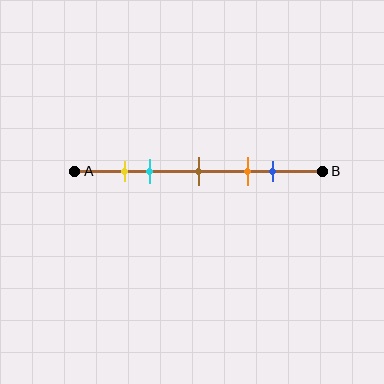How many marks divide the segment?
There are 5 marks dividing the segment.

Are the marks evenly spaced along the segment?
No, the marks are not evenly spaced.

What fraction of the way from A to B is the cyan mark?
The cyan mark is approximately 30% (0.3) of the way from A to B.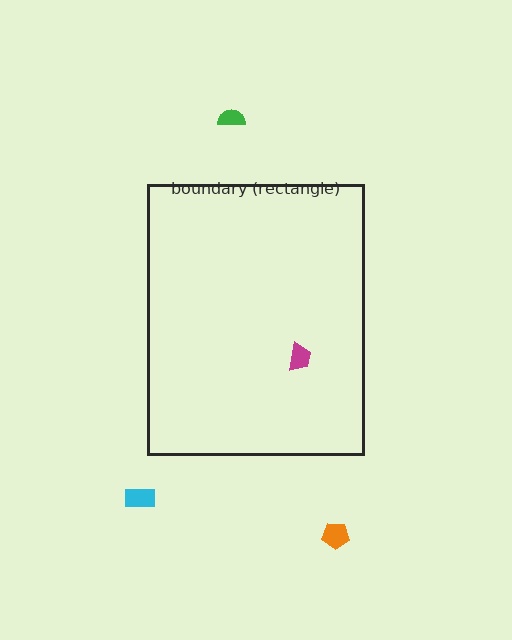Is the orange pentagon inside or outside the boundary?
Outside.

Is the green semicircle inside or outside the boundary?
Outside.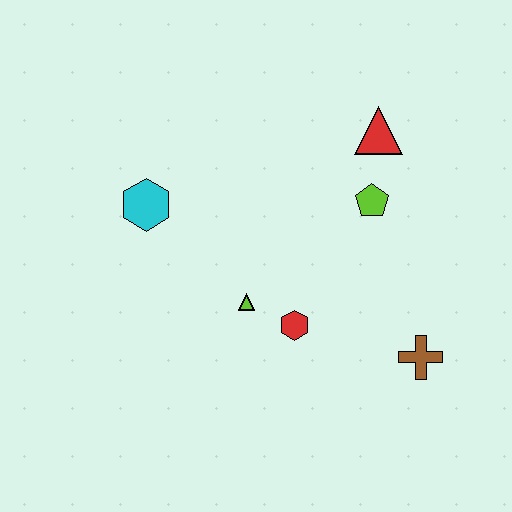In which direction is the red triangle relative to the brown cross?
The red triangle is above the brown cross.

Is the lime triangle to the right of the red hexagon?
No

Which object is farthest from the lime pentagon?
The cyan hexagon is farthest from the lime pentagon.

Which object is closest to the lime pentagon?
The red triangle is closest to the lime pentagon.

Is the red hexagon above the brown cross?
Yes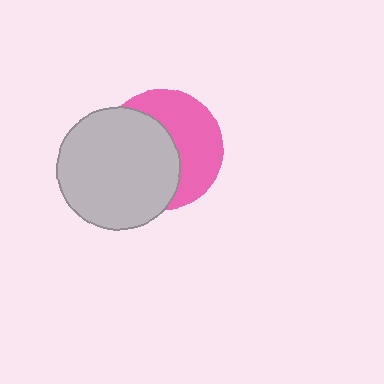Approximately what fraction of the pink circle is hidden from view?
Roughly 53% of the pink circle is hidden behind the light gray circle.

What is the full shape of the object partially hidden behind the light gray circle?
The partially hidden object is a pink circle.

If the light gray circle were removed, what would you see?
You would see the complete pink circle.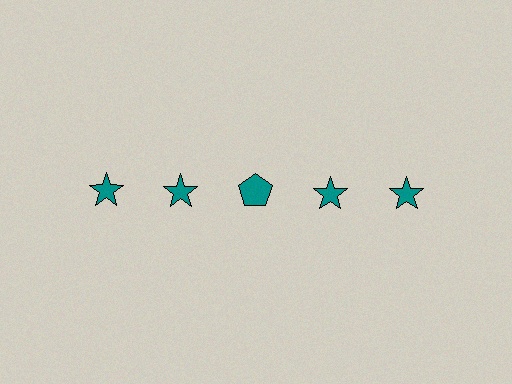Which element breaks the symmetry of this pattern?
The teal pentagon in the top row, center column breaks the symmetry. All other shapes are teal stars.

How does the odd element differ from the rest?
It has a different shape: pentagon instead of star.